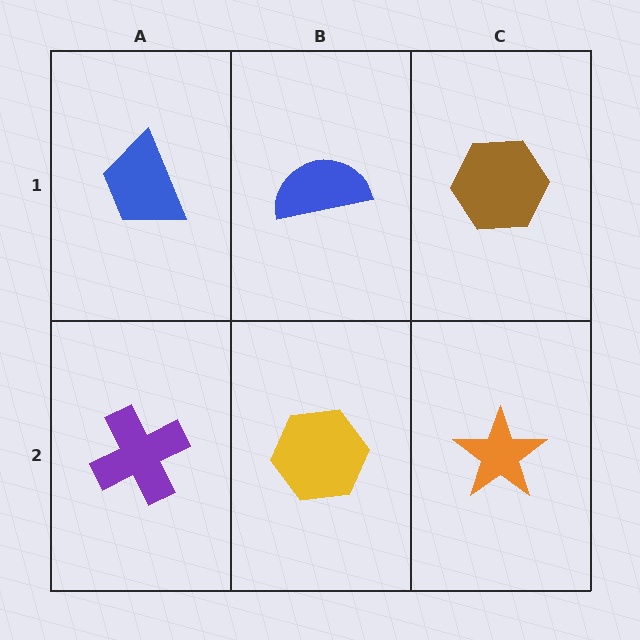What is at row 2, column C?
An orange star.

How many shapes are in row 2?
3 shapes.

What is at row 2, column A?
A purple cross.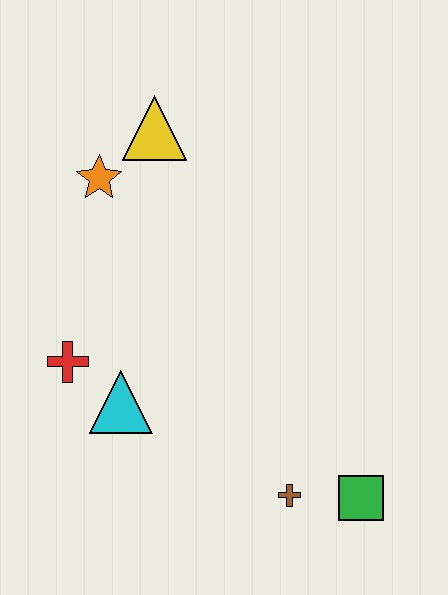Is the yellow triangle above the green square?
Yes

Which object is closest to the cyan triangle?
The red cross is closest to the cyan triangle.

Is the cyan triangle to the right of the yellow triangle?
No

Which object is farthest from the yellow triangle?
The green square is farthest from the yellow triangle.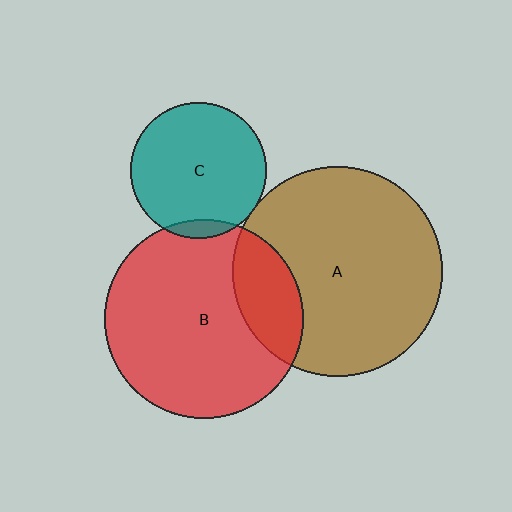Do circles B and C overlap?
Yes.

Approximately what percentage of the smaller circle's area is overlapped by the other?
Approximately 5%.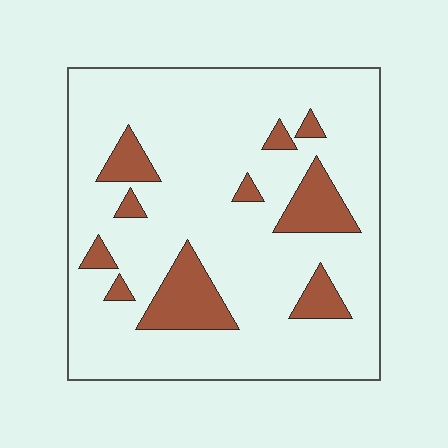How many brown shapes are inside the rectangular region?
10.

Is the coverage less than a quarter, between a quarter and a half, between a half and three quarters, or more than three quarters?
Less than a quarter.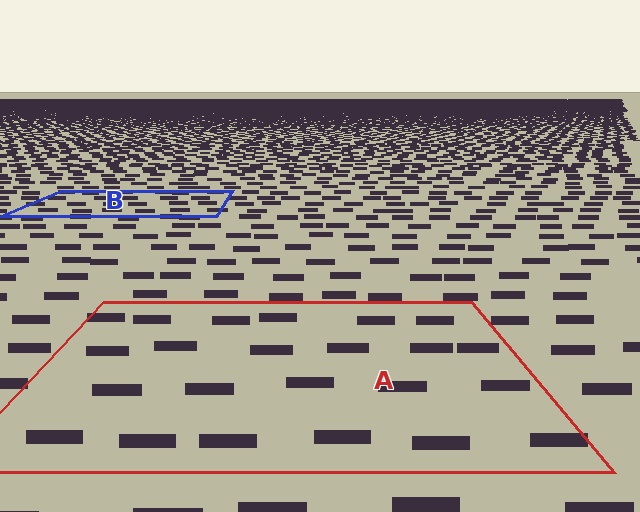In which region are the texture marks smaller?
The texture marks are smaller in region B, because it is farther away.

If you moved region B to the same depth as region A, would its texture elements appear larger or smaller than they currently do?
They would appear larger. At a closer depth, the same texture elements are projected at a bigger on-screen size.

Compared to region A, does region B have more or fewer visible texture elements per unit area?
Region B has more texture elements per unit area — they are packed more densely because it is farther away.